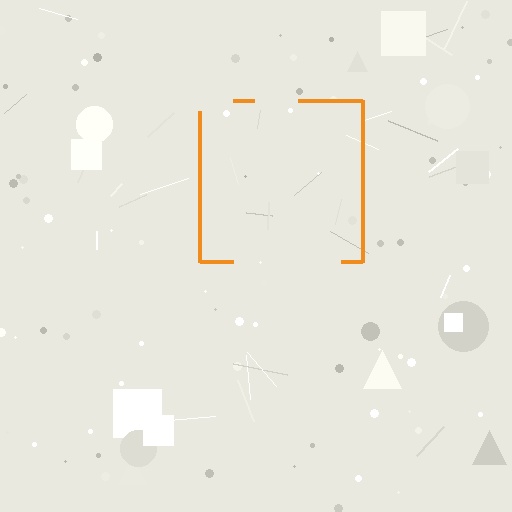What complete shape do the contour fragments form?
The contour fragments form a square.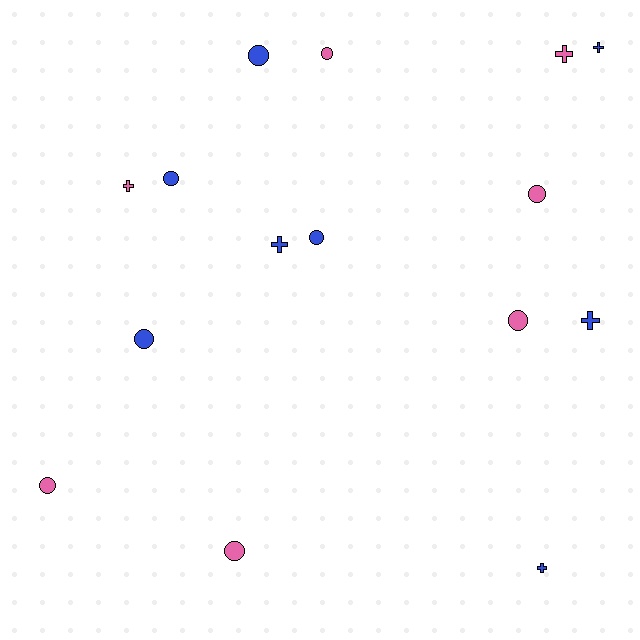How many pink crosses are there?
There are 2 pink crosses.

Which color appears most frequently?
Blue, with 8 objects.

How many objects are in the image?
There are 15 objects.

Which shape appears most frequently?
Circle, with 9 objects.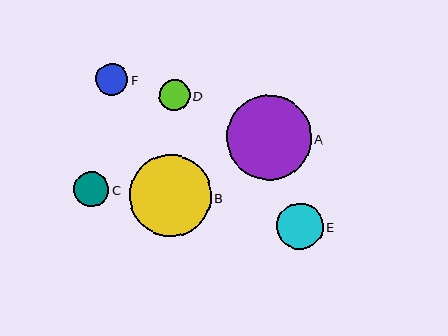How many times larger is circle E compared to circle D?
Circle E is approximately 1.5 times the size of circle D.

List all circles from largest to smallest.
From largest to smallest: A, B, E, C, F, D.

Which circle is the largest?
Circle A is the largest with a size of approximately 85 pixels.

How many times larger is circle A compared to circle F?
Circle A is approximately 2.7 times the size of circle F.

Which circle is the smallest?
Circle D is the smallest with a size of approximately 30 pixels.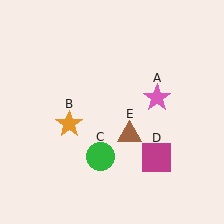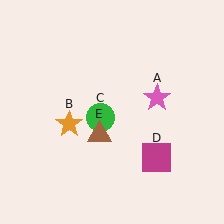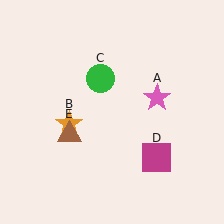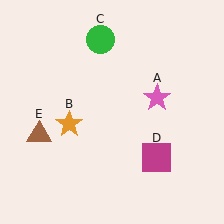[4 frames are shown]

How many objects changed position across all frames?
2 objects changed position: green circle (object C), brown triangle (object E).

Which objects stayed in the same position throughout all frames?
Pink star (object A) and orange star (object B) and magenta square (object D) remained stationary.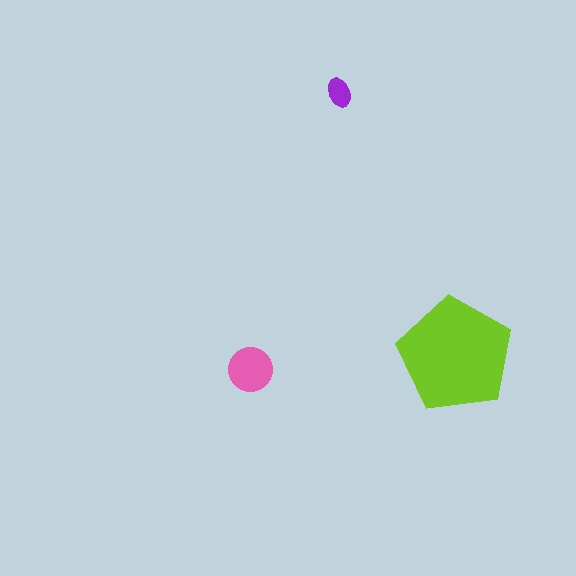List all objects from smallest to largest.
The purple ellipse, the pink circle, the lime pentagon.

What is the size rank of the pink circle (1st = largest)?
2nd.